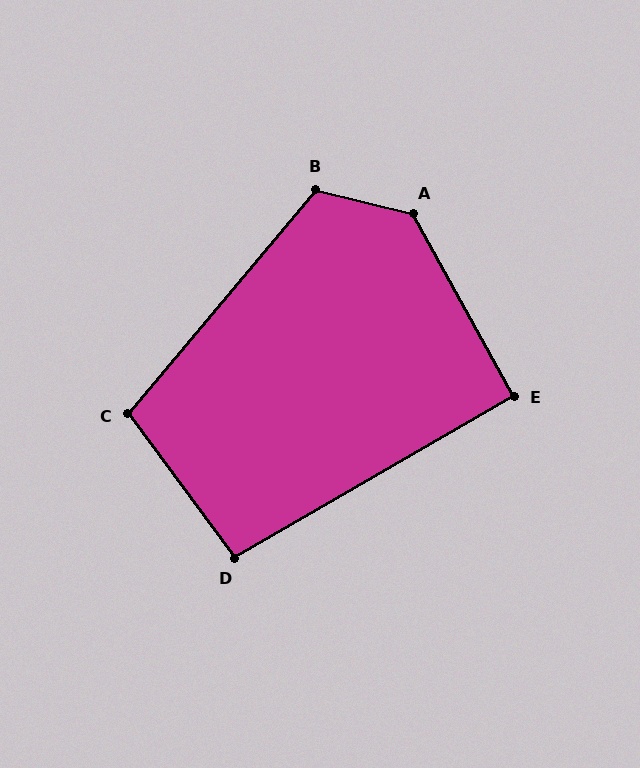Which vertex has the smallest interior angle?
E, at approximately 91 degrees.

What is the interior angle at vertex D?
Approximately 96 degrees (obtuse).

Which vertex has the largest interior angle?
A, at approximately 132 degrees.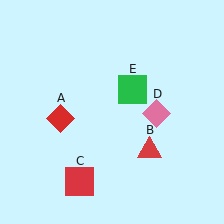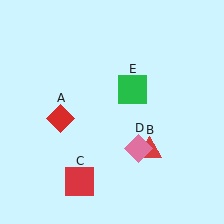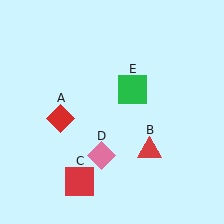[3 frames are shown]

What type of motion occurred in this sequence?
The pink diamond (object D) rotated clockwise around the center of the scene.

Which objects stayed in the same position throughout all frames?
Red diamond (object A) and red triangle (object B) and red square (object C) and green square (object E) remained stationary.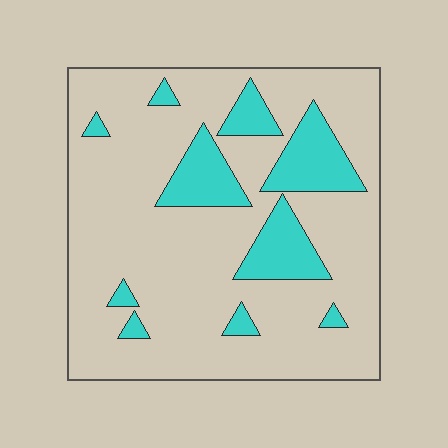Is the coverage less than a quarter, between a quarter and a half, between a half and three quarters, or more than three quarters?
Less than a quarter.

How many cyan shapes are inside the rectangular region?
10.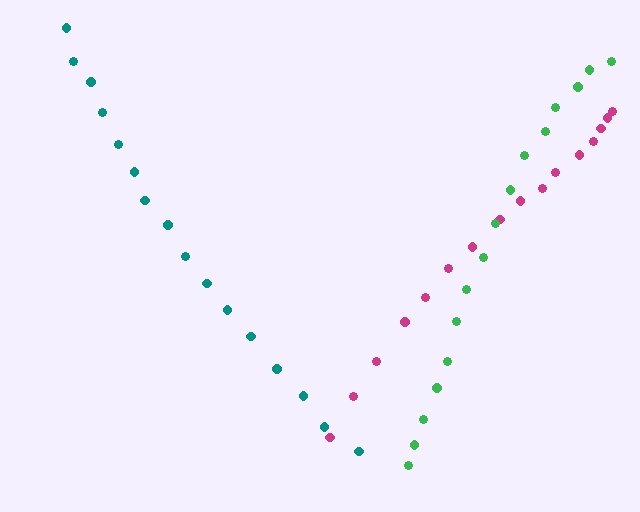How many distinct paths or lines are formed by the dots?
There are 3 distinct paths.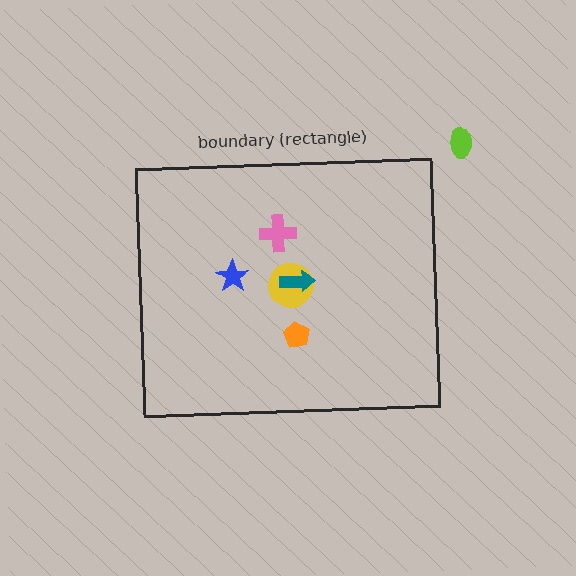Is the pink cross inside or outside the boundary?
Inside.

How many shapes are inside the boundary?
5 inside, 1 outside.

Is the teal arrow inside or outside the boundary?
Inside.